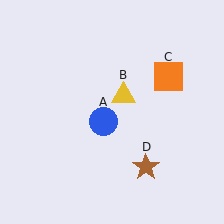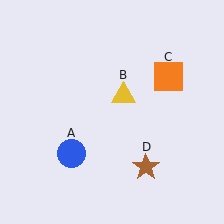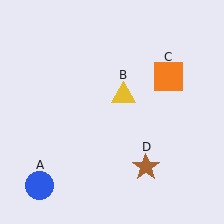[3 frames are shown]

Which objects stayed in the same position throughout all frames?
Yellow triangle (object B) and orange square (object C) and brown star (object D) remained stationary.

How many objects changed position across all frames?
1 object changed position: blue circle (object A).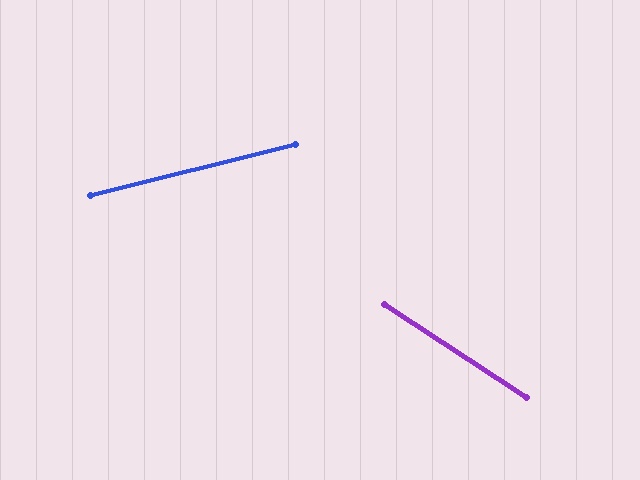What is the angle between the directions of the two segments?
Approximately 47 degrees.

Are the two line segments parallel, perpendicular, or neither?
Neither parallel nor perpendicular — they differ by about 47°.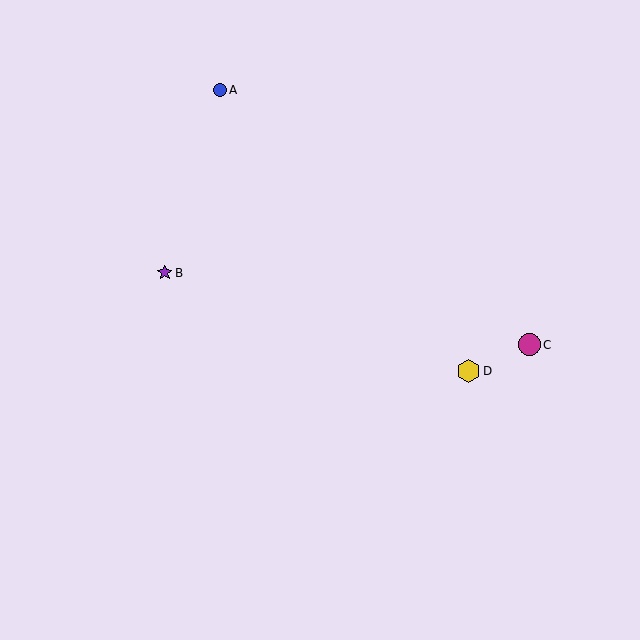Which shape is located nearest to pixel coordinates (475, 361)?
The yellow hexagon (labeled D) at (469, 371) is nearest to that location.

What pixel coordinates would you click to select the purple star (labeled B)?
Click at (165, 273) to select the purple star B.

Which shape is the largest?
The yellow hexagon (labeled D) is the largest.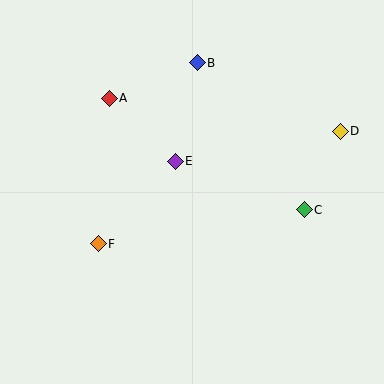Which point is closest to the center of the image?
Point E at (175, 161) is closest to the center.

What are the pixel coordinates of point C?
Point C is at (304, 210).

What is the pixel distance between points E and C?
The distance between E and C is 138 pixels.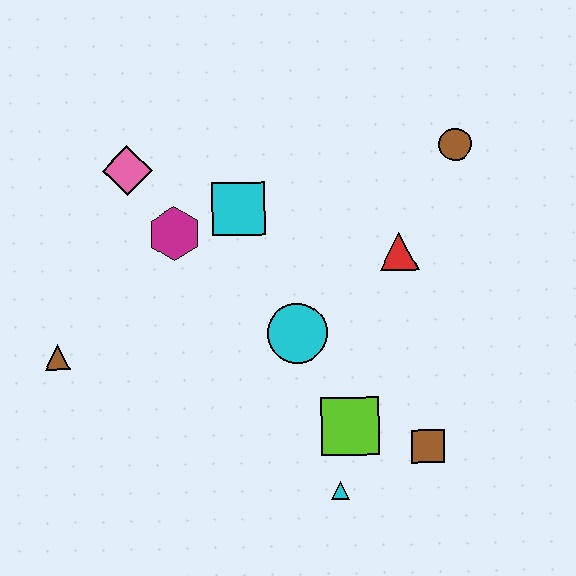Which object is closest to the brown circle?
The red triangle is closest to the brown circle.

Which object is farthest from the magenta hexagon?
The brown square is farthest from the magenta hexagon.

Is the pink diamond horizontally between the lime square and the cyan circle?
No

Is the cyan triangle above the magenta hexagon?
No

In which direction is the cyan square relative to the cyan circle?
The cyan square is above the cyan circle.